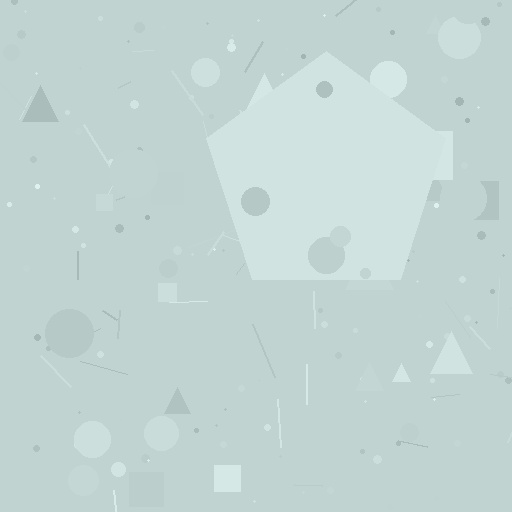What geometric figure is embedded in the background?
A pentagon is embedded in the background.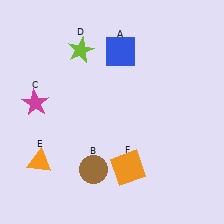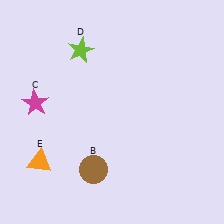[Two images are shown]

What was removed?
The blue square (A), the orange square (F) were removed in Image 2.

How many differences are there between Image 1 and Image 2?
There are 2 differences between the two images.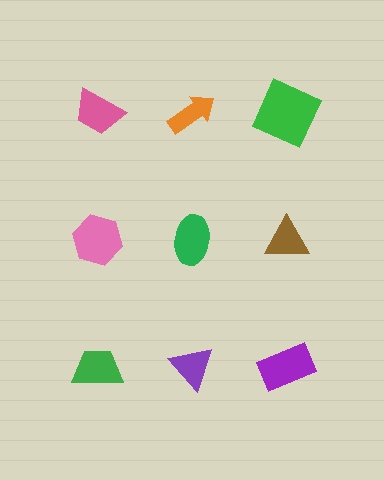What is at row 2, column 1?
A pink hexagon.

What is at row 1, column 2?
An orange arrow.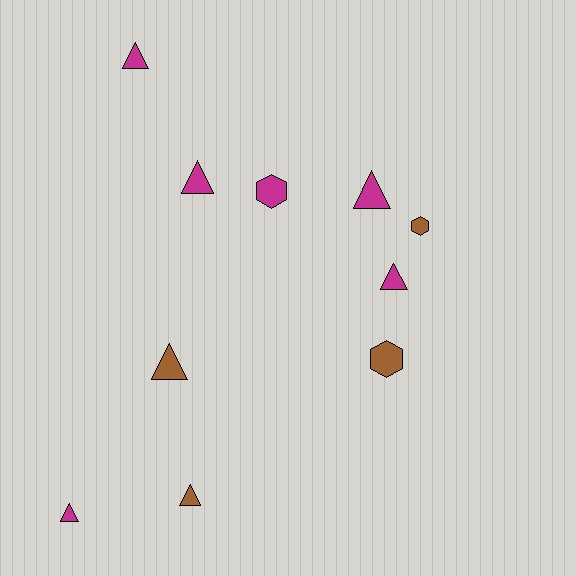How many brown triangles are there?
There are 2 brown triangles.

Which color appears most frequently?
Magenta, with 6 objects.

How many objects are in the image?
There are 10 objects.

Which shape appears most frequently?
Triangle, with 7 objects.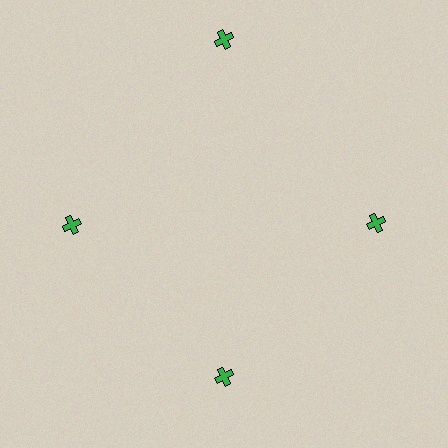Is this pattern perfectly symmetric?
No. The 4 green crosses are arranged in a ring, but one element near the 12 o'clock position is pushed outward from the center, breaking the 4-fold rotational symmetry.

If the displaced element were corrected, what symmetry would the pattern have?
It would have 4-fold rotational symmetry — the pattern would map onto itself every 90 degrees.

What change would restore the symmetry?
The symmetry would be restored by moving it inward, back onto the ring so that all 4 crosses sit at equal angles and equal distance from the center.